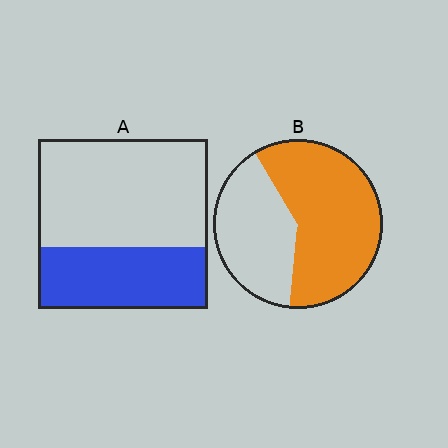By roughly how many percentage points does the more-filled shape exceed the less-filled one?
By roughly 25 percentage points (B over A).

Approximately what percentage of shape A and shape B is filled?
A is approximately 35% and B is approximately 60%.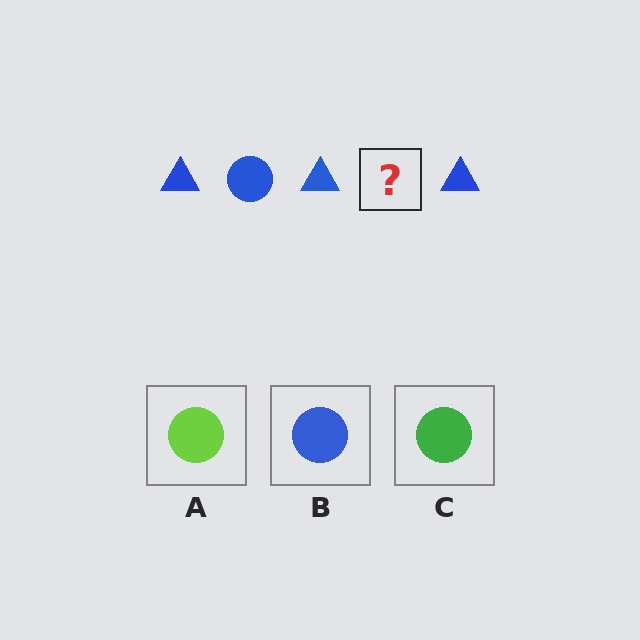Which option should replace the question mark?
Option B.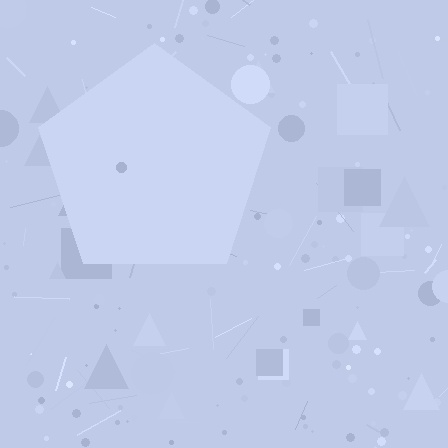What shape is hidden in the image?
A pentagon is hidden in the image.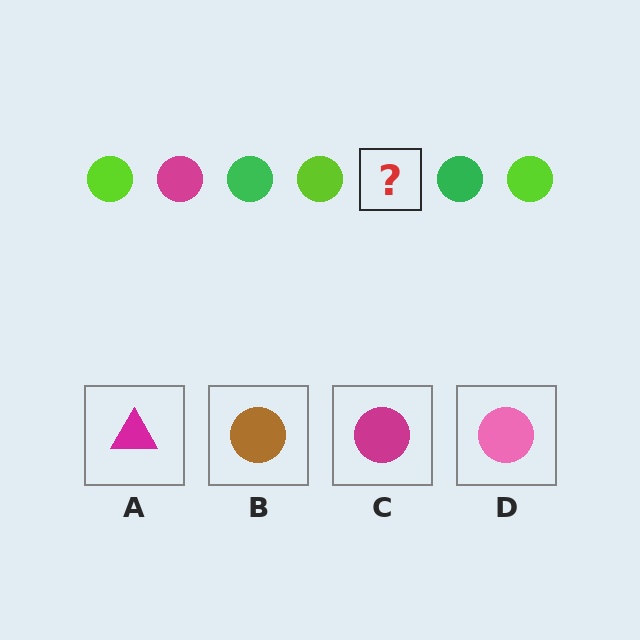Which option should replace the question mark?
Option C.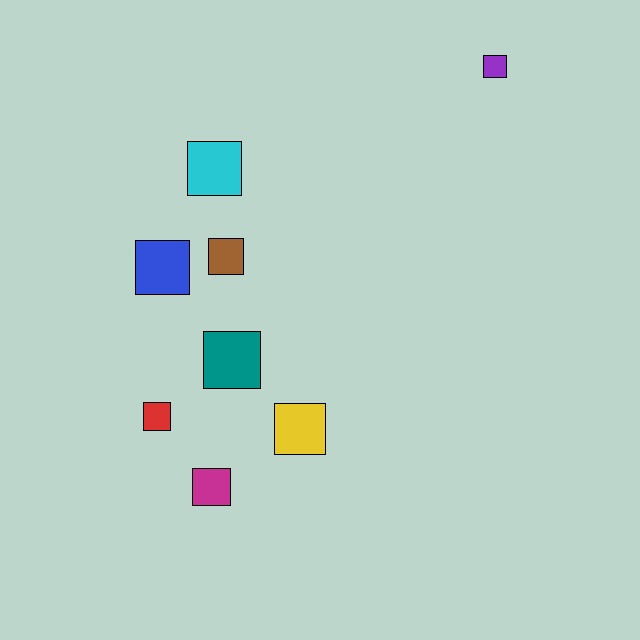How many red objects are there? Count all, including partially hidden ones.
There is 1 red object.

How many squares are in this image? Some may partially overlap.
There are 8 squares.